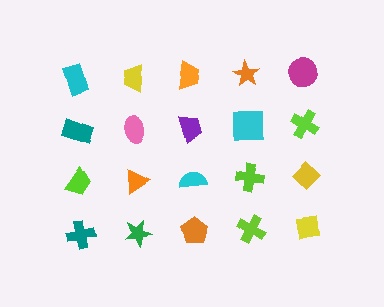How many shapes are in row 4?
5 shapes.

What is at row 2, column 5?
A lime cross.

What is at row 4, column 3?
An orange pentagon.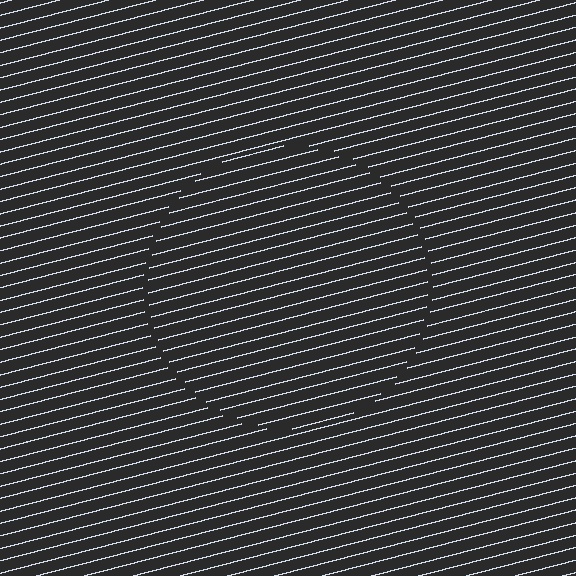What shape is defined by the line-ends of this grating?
An illusory circle. The interior of the shape contains the same grating, shifted by half a period — the contour is defined by the phase discontinuity where line-ends from the inner and outer gratings abut.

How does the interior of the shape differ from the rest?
The interior of the shape contains the same grating, shifted by half a period — the contour is defined by the phase discontinuity where line-ends from the inner and outer gratings abut.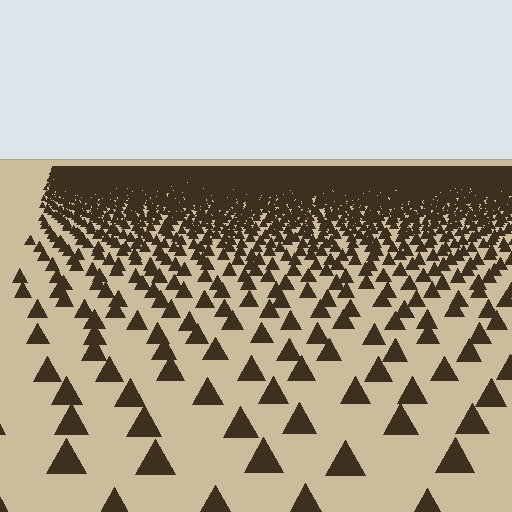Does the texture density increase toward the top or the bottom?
Density increases toward the top.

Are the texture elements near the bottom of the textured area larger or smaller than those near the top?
Larger. Near the bottom, elements are closer to the viewer and appear at a bigger on-screen size.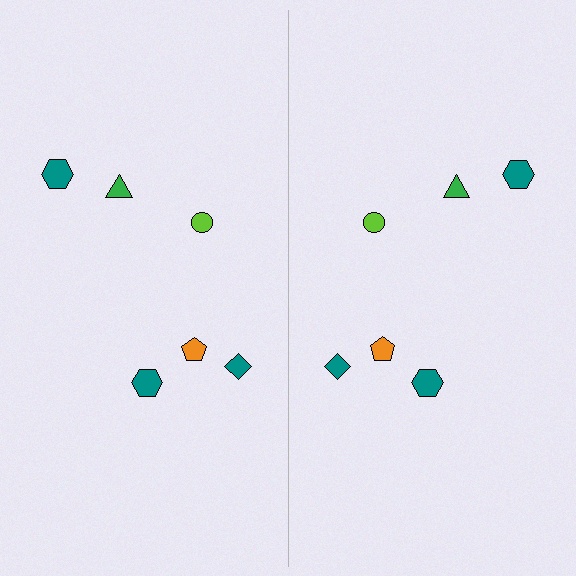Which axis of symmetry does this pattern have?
The pattern has a vertical axis of symmetry running through the center of the image.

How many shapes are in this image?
There are 12 shapes in this image.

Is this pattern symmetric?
Yes, this pattern has bilateral (reflection) symmetry.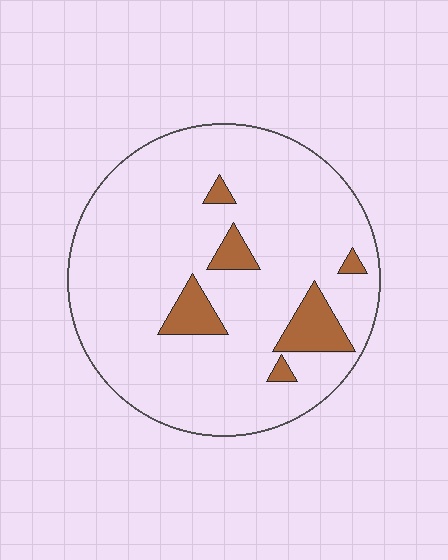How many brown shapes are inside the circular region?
6.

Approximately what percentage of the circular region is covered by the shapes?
Approximately 10%.